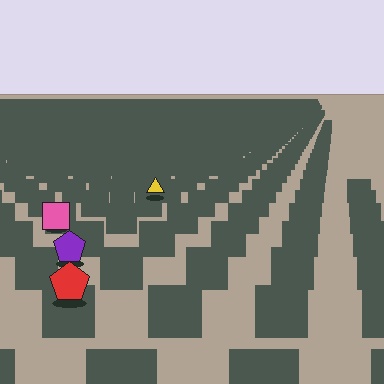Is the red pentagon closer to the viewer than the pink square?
Yes. The red pentagon is closer — you can tell from the texture gradient: the ground texture is coarser near it.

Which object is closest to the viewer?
The red pentagon is closest. The texture marks near it are larger and more spread out.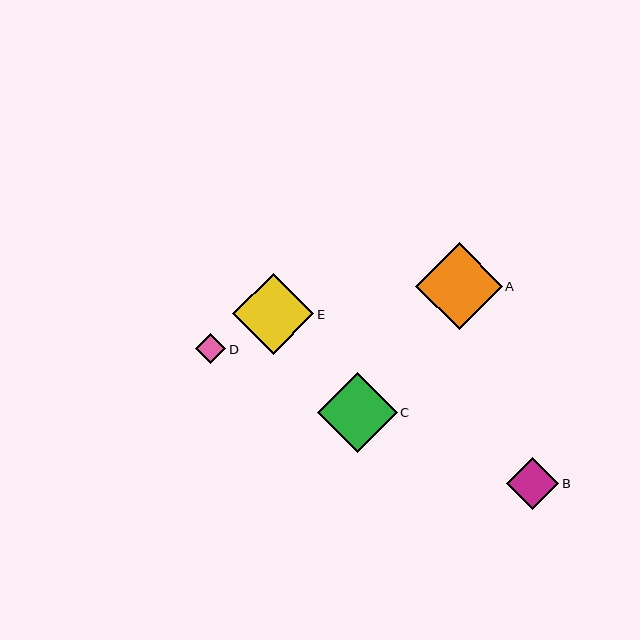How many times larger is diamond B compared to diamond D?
Diamond B is approximately 1.7 times the size of diamond D.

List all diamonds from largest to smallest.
From largest to smallest: A, E, C, B, D.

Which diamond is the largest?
Diamond A is the largest with a size of approximately 86 pixels.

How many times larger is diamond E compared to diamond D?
Diamond E is approximately 2.7 times the size of diamond D.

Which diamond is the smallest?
Diamond D is the smallest with a size of approximately 30 pixels.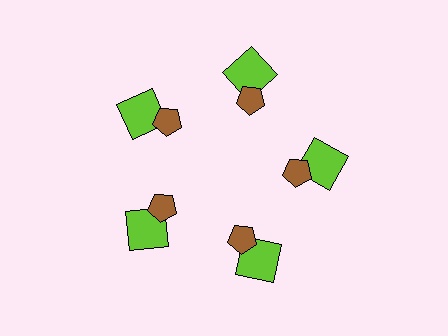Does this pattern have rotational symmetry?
Yes, this pattern has 5-fold rotational symmetry. It looks the same after rotating 72 degrees around the center.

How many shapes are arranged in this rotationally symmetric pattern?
There are 10 shapes, arranged in 5 groups of 2.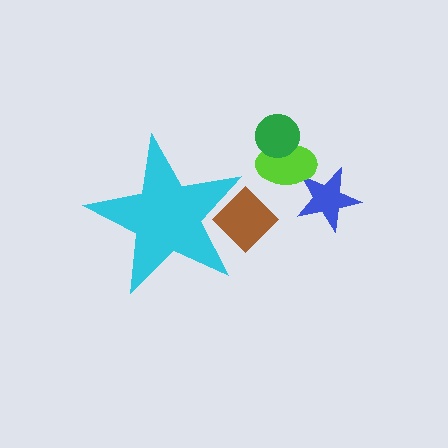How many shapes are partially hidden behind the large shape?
1 shape is partially hidden.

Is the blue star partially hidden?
No, the blue star is fully visible.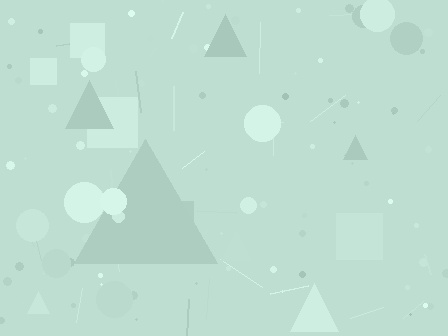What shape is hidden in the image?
A triangle is hidden in the image.